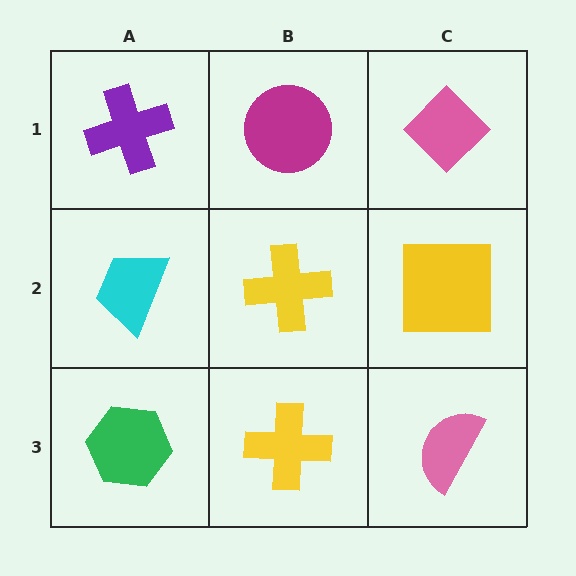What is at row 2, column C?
A yellow square.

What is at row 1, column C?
A pink diamond.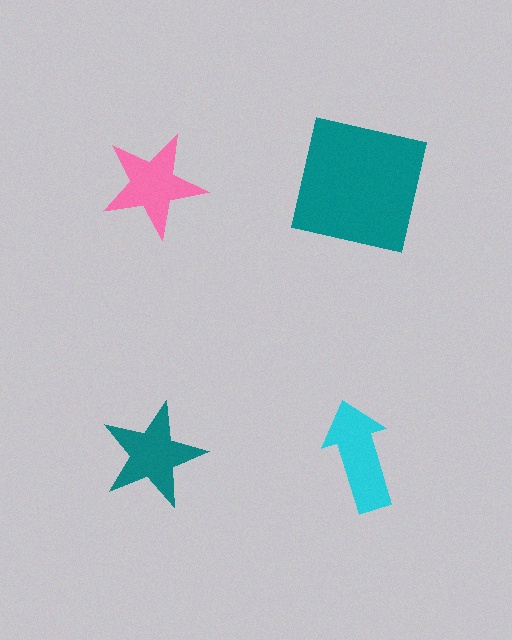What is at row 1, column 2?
A teal square.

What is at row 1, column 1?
A pink star.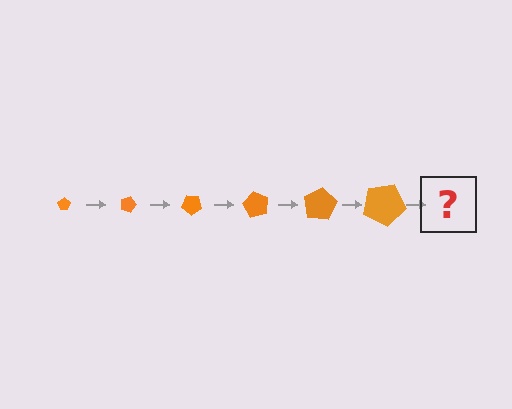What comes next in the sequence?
The next element should be a pentagon, larger than the previous one and rotated 120 degrees from the start.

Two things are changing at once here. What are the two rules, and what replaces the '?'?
The two rules are that the pentagon grows larger each step and it rotates 20 degrees each step. The '?' should be a pentagon, larger than the previous one and rotated 120 degrees from the start.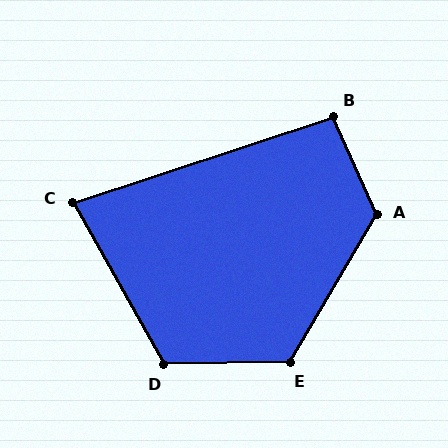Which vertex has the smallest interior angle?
C, at approximately 79 degrees.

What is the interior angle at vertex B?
Approximately 96 degrees (obtuse).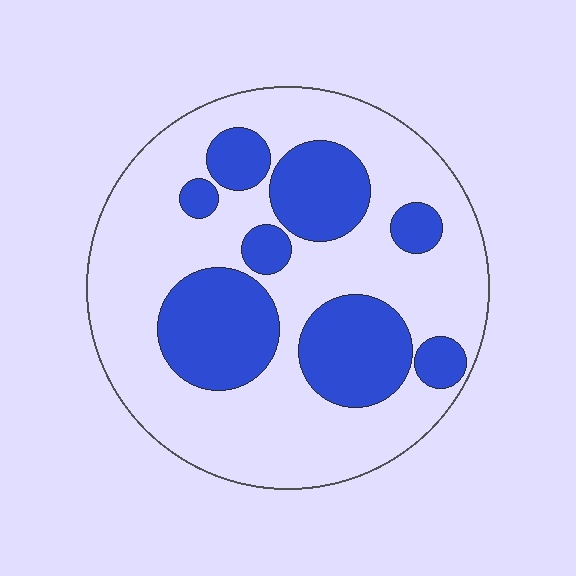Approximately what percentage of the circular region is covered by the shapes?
Approximately 30%.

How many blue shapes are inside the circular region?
8.